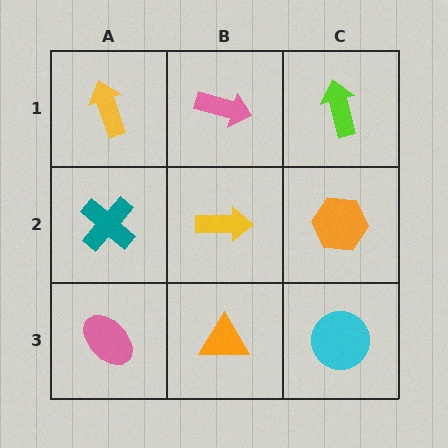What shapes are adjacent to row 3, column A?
A teal cross (row 2, column A), an orange triangle (row 3, column B).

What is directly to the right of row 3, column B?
A cyan circle.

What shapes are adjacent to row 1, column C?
An orange hexagon (row 2, column C), a pink arrow (row 1, column B).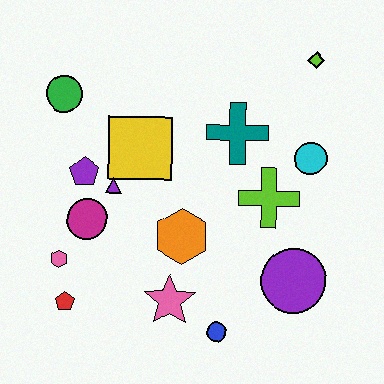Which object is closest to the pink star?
The blue circle is closest to the pink star.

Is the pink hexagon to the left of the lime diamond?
Yes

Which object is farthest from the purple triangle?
The lime diamond is farthest from the purple triangle.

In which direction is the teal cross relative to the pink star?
The teal cross is above the pink star.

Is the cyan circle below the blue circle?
No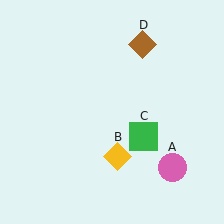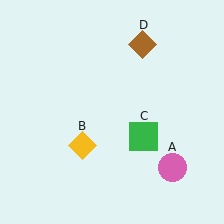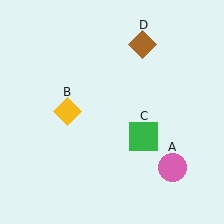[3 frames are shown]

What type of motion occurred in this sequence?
The yellow diamond (object B) rotated clockwise around the center of the scene.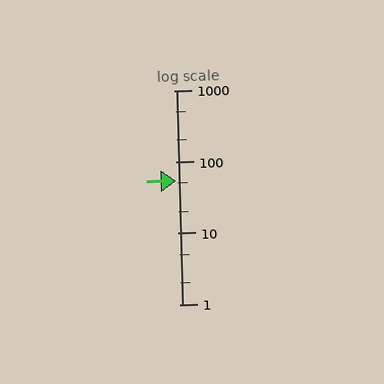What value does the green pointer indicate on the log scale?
The pointer indicates approximately 54.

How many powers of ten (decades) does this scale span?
The scale spans 3 decades, from 1 to 1000.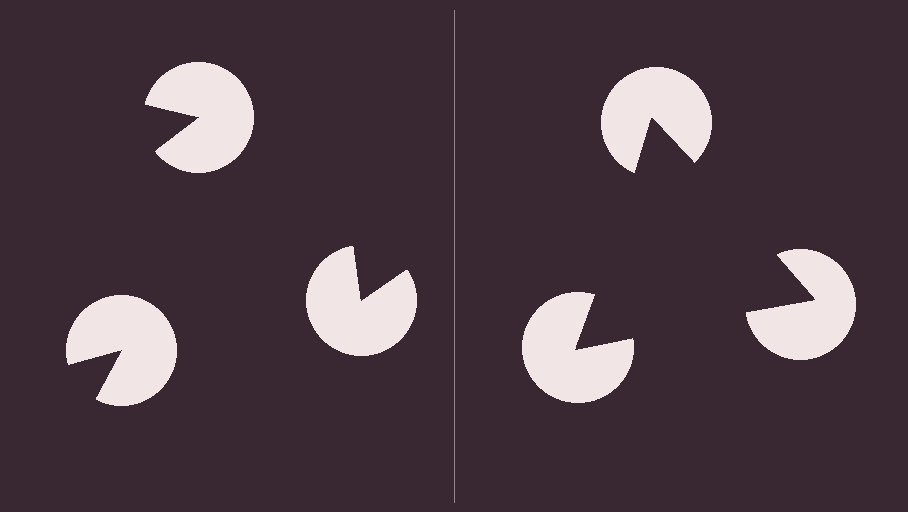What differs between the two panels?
The pac-man discs are positioned identically on both sides; only the wedge orientations differ. On the right they align to a triangle; on the left they are misaligned.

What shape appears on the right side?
An illusory triangle.